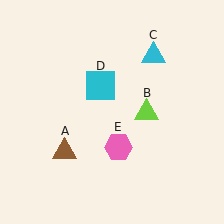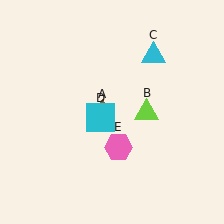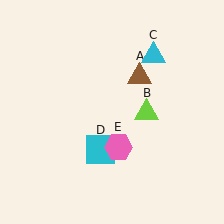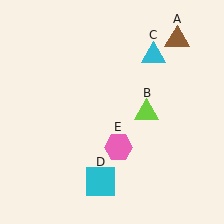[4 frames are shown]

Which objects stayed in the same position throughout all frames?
Lime triangle (object B) and cyan triangle (object C) and pink hexagon (object E) remained stationary.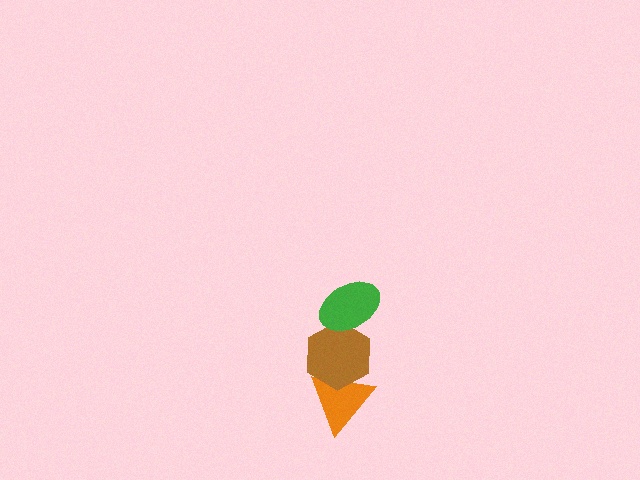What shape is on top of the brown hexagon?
The green ellipse is on top of the brown hexagon.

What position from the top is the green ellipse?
The green ellipse is 1st from the top.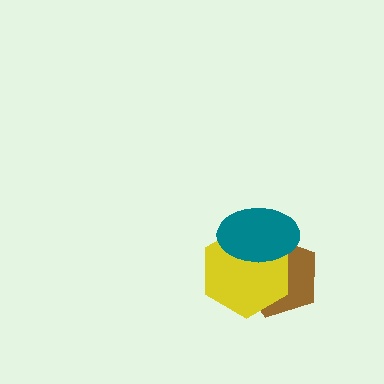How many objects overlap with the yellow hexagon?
2 objects overlap with the yellow hexagon.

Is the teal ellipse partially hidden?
No, no other shape covers it.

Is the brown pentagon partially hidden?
Yes, it is partially covered by another shape.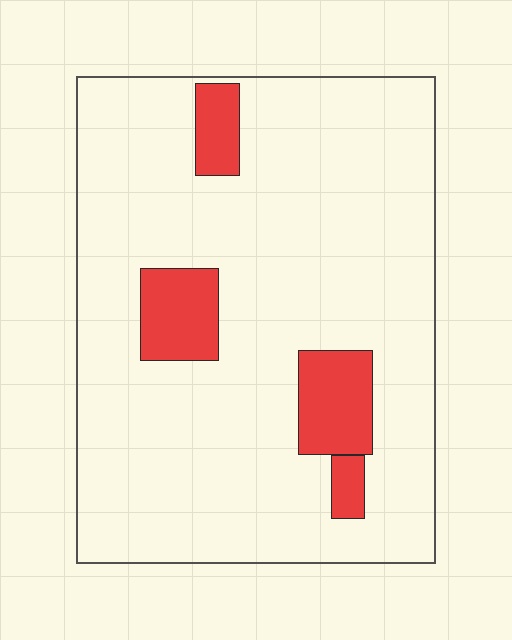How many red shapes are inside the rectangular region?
4.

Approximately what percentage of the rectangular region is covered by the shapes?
Approximately 10%.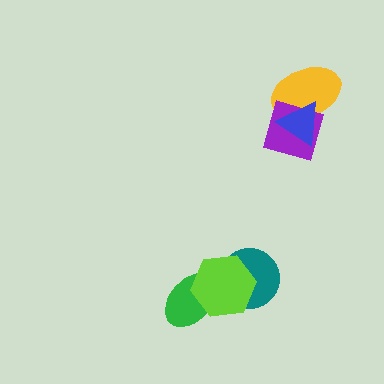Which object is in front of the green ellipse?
The lime hexagon is in front of the green ellipse.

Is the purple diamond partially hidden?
Yes, it is partially covered by another shape.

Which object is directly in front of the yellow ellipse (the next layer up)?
The purple diamond is directly in front of the yellow ellipse.